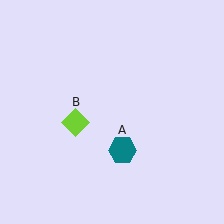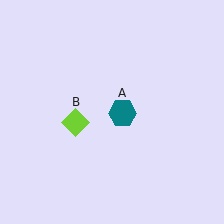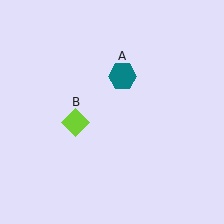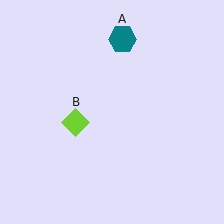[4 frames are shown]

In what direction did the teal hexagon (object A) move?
The teal hexagon (object A) moved up.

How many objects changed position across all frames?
1 object changed position: teal hexagon (object A).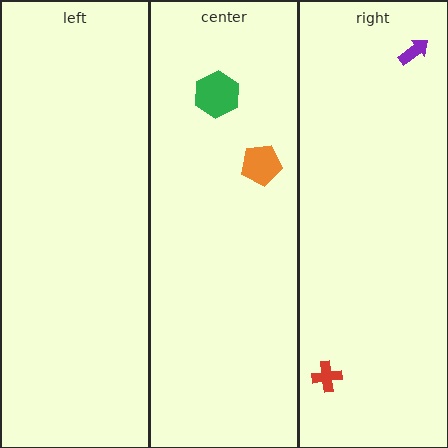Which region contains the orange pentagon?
The center region.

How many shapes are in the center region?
2.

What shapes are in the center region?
The green hexagon, the orange pentagon.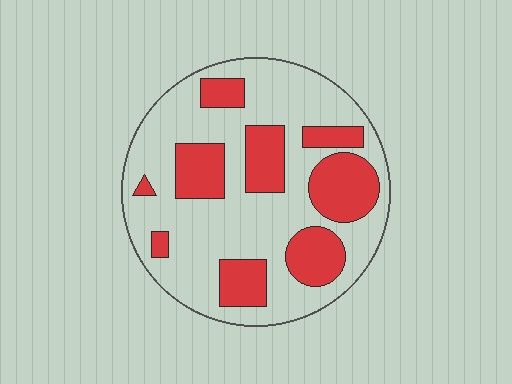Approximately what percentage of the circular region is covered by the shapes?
Approximately 30%.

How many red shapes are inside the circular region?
9.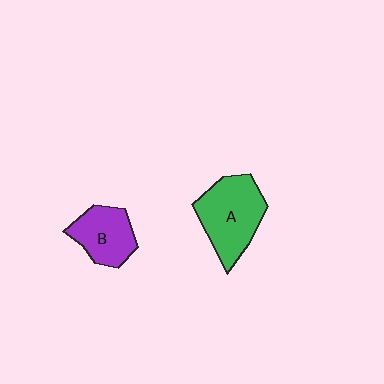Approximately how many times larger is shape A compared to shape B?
Approximately 1.4 times.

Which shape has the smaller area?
Shape B (purple).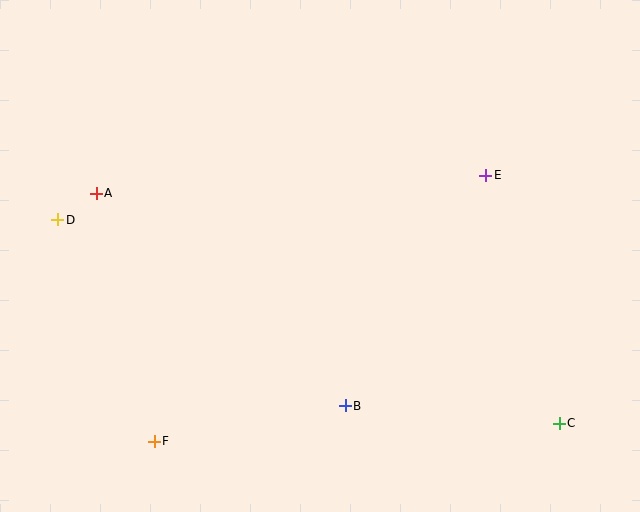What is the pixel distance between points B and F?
The distance between B and F is 194 pixels.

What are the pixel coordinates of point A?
Point A is at (96, 193).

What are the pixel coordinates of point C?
Point C is at (559, 423).